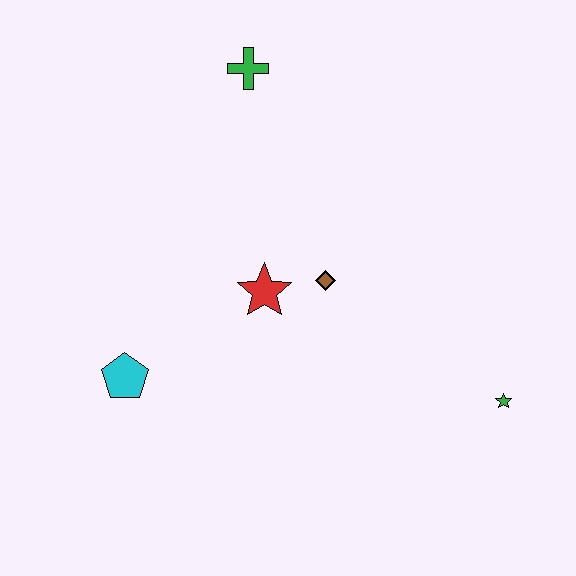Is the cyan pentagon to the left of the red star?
Yes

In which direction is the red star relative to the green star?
The red star is to the left of the green star.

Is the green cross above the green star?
Yes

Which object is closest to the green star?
The brown diamond is closest to the green star.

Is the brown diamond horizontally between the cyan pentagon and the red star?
No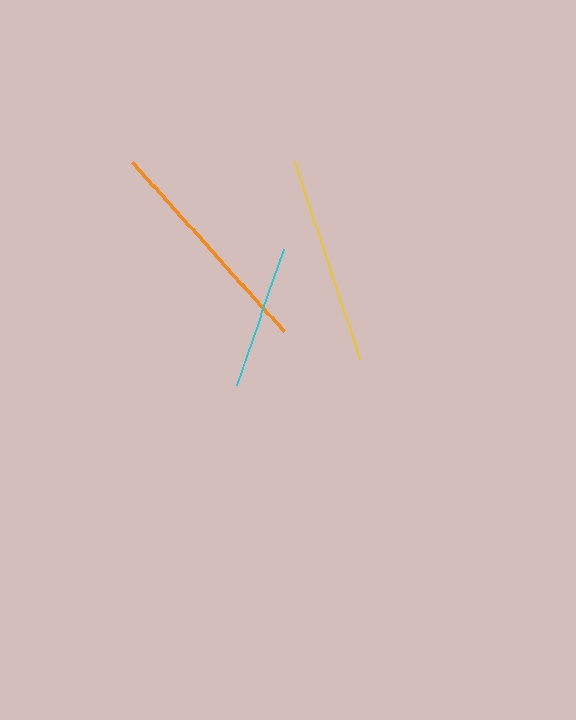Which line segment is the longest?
The orange line is the longest at approximately 228 pixels.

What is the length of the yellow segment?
The yellow segment is approximately 209 pixels long.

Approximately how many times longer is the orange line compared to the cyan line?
The orange line is approximately 1.6 times the length of the cyan line.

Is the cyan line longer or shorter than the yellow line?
The yellow line is longer than the cyan line.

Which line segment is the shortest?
The cyan line is the shortest at approximately 144 pixels.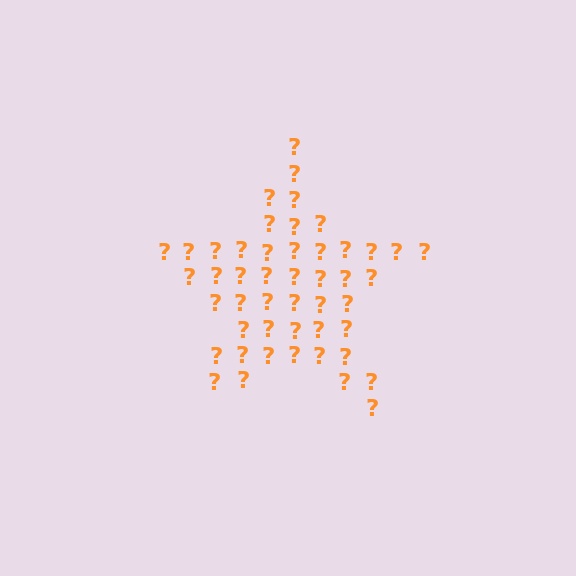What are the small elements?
The small elements are question marks.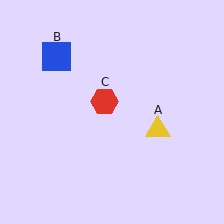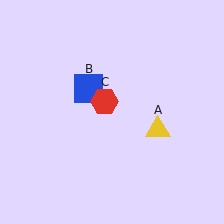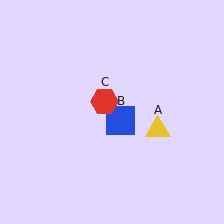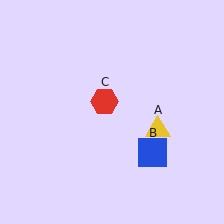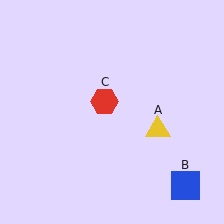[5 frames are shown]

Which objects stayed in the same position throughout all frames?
Yellow triangle (object A) and red hexagon (object C) remained stationary.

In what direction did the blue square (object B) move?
The blue square (object B) moved down and to the right.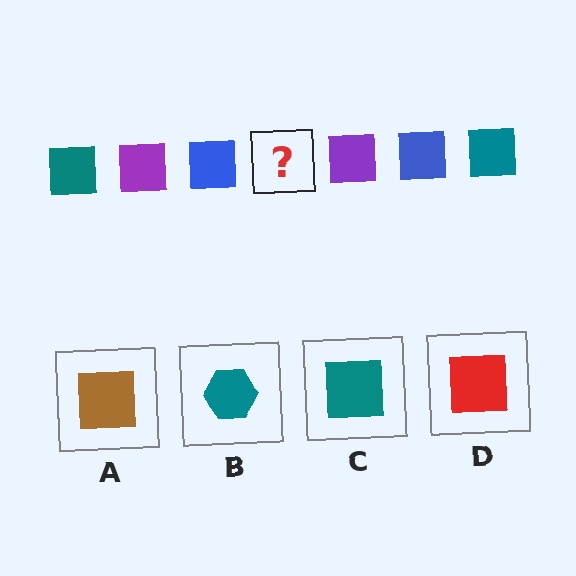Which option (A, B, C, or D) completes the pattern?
C.